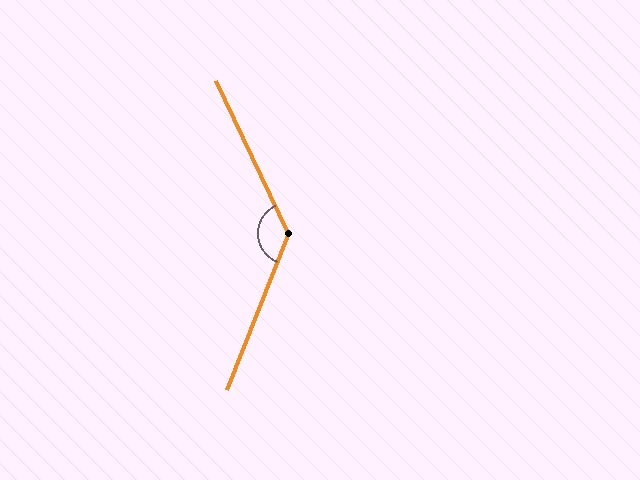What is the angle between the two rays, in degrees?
Approximately 133 degrees.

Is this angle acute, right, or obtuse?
It is obtuse.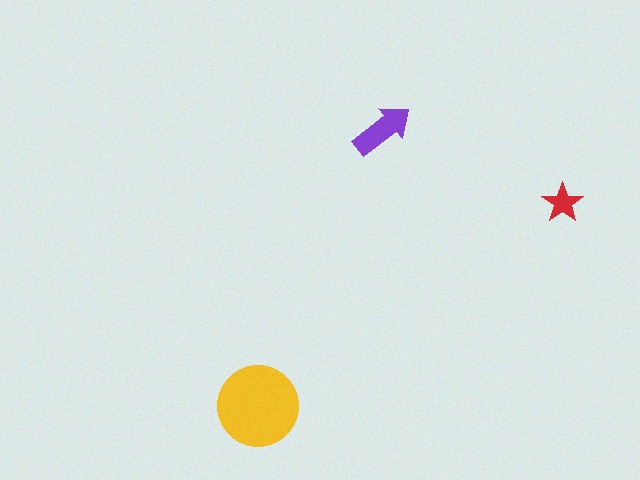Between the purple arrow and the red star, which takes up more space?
The purple arrow.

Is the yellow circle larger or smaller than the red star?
Larger.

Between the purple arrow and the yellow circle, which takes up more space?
The yellow circle.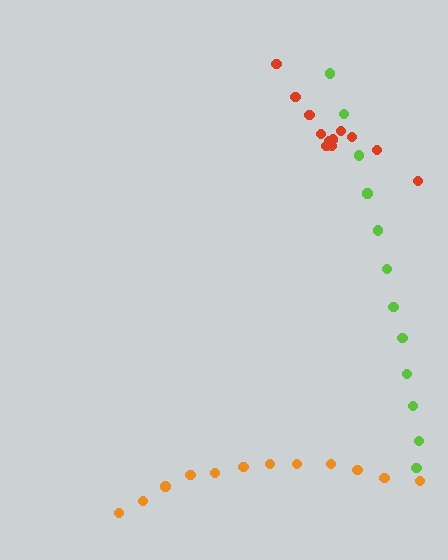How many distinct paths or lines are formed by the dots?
There are 3 distinct paths.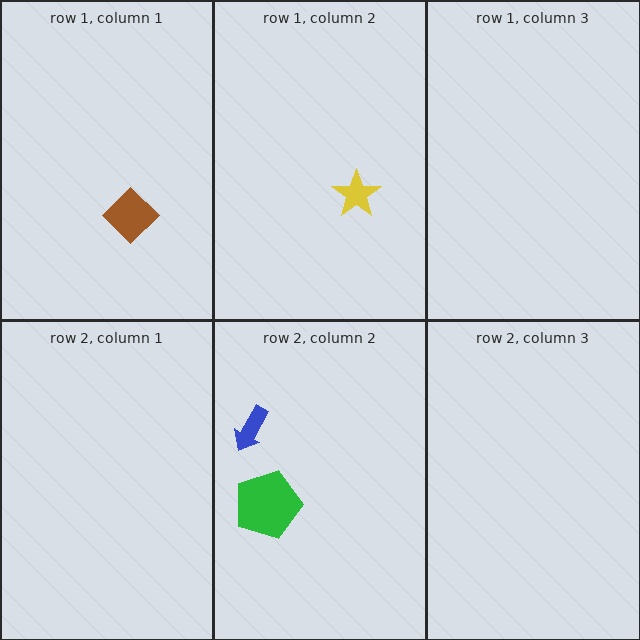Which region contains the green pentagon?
The row 2, column 2 region.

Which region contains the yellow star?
The row 1, column 2 region.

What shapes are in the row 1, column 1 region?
The brown diamond.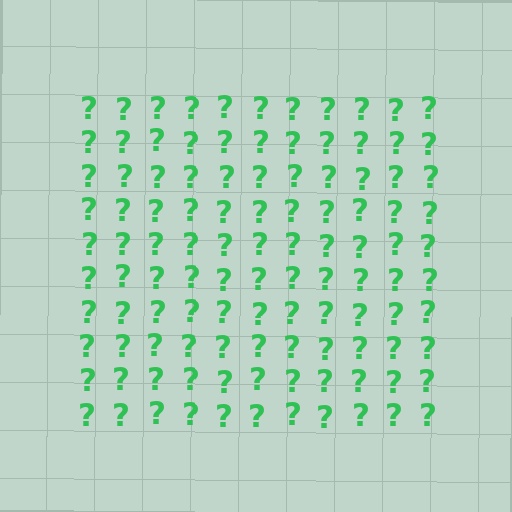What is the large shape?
The large shape is a square.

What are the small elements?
The small elements are question marks.